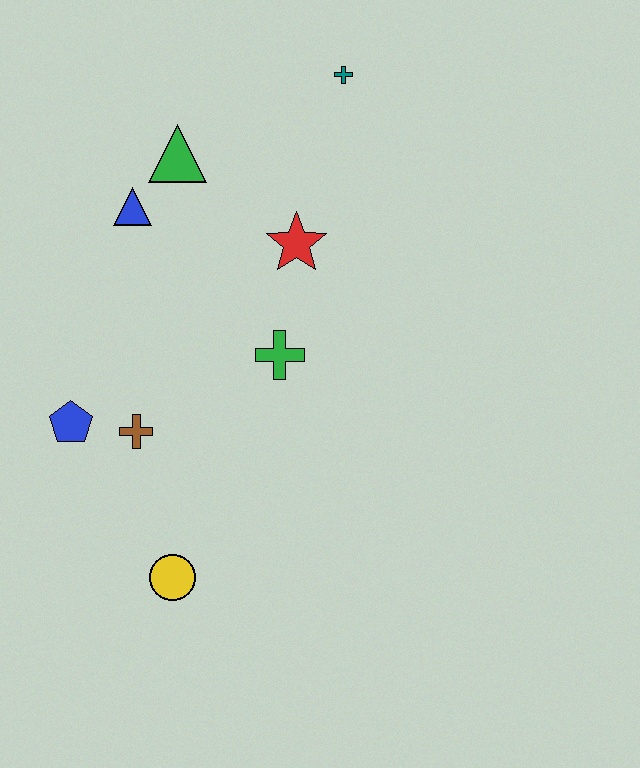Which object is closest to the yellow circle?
The brown cross is closest to the yellow circle.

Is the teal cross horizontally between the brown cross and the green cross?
No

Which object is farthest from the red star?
The yellow circle is farthest from the red star.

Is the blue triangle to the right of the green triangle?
No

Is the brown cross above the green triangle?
No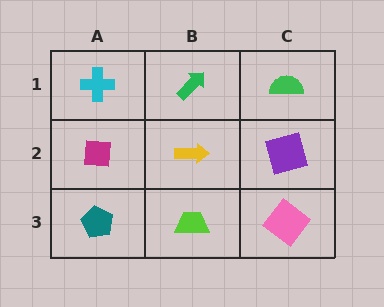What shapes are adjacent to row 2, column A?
A cyan cross (row 1, column A), a teal pentagon (row 3, column A), a yellow arrow (row 2, column B).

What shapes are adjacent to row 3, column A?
A magenta square (row 2, column A), a lime trapezoid (row 3, column B).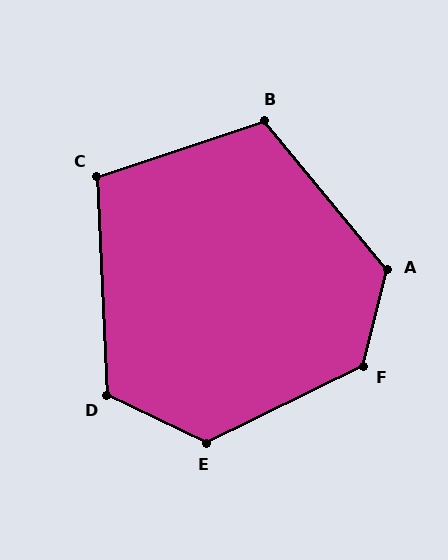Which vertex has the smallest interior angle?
C, at approximately 106 degrees.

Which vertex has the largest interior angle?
F, at approximately 130 degrees.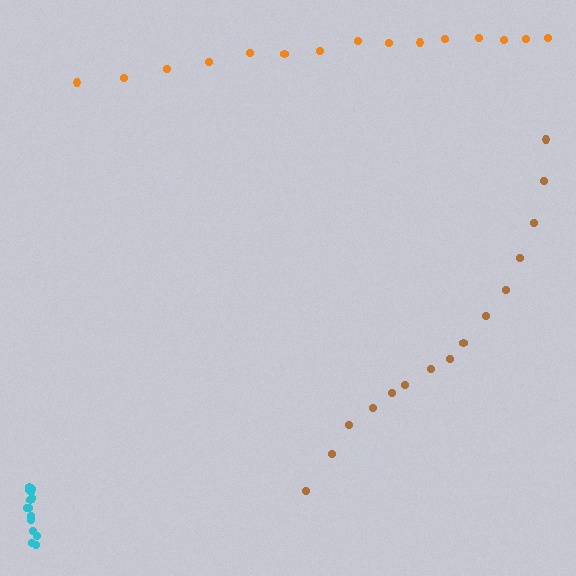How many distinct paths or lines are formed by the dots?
There are 3 distinct paths.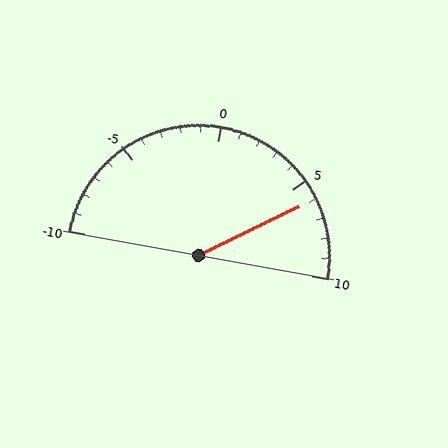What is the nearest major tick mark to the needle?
The nearest major tick mark is 5.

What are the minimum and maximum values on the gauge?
The gauge ranges from -10 to 10.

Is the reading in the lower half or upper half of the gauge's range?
The reading is in the upper half of the range (-10 to 10).